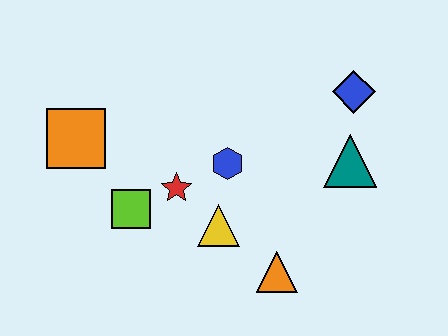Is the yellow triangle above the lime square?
No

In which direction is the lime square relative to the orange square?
The lime square is below the orange square.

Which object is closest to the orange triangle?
The yellow triangle is closest to the orange triangle.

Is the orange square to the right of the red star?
No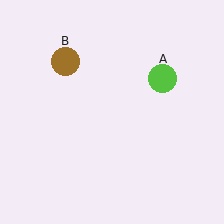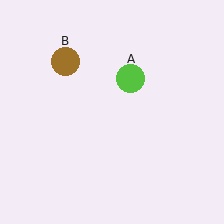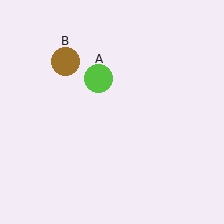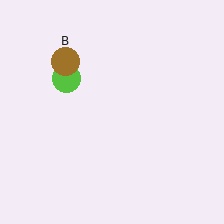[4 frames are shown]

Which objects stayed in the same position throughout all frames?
Brown circle (object B) remained stationary.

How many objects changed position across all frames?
1 object changed position: lime circle (object A).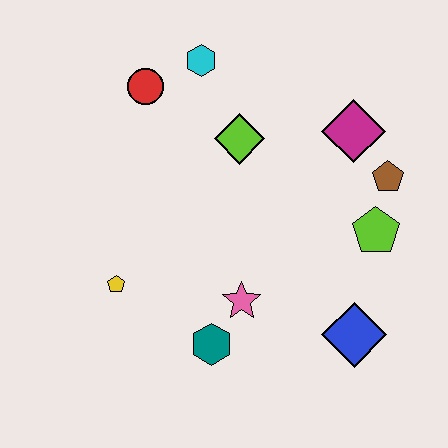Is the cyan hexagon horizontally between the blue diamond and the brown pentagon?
No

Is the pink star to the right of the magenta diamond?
No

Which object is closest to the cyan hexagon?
The red circle is closest to the cyan hexagon.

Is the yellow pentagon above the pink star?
Yes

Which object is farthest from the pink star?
The cyan hexagon is farthest from the pink star.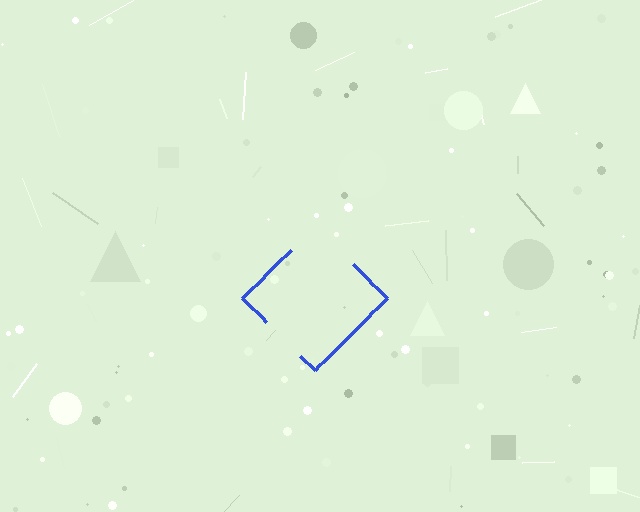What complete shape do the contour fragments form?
The contour fragments form a diamond.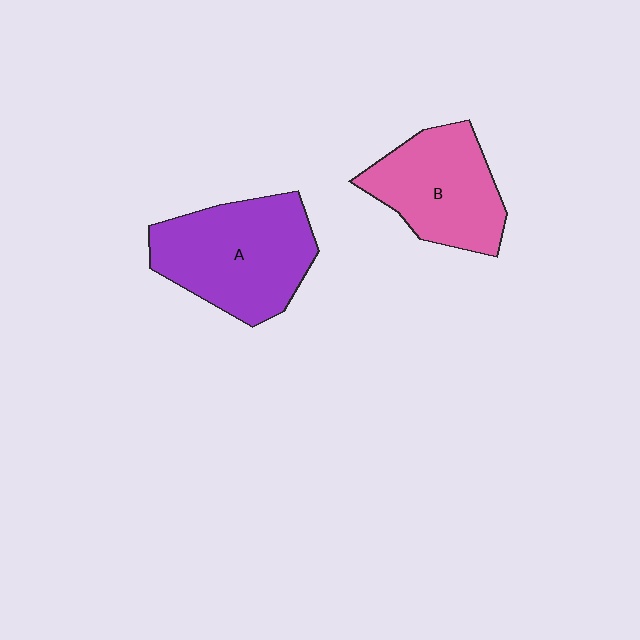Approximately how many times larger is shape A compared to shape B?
Approximately 1.2 times.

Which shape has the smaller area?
Shape B (pink).